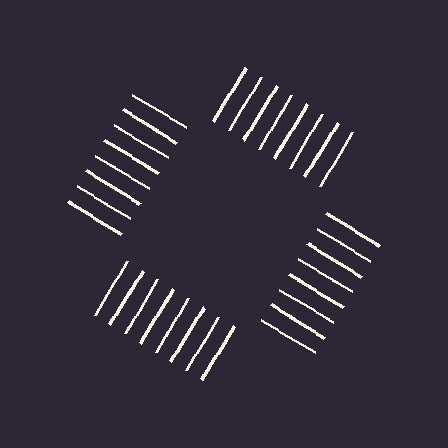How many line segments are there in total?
32 — 8 along each of the 4 edges.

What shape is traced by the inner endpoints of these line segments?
An illusory square — the line segments terminate on its edges but no continuous stroke is drawn.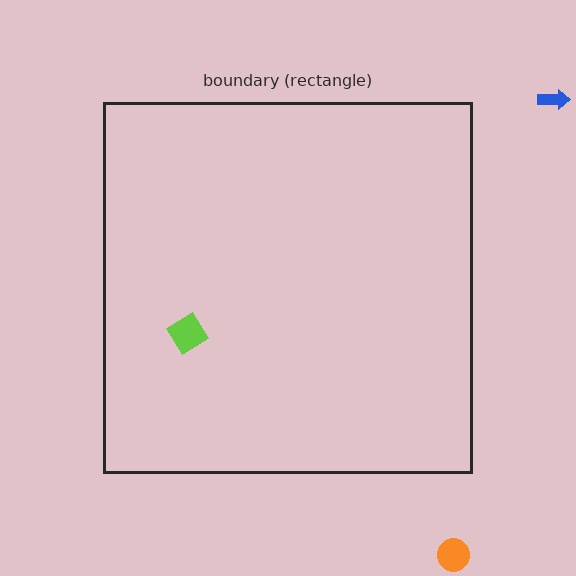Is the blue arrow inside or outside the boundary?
Outside.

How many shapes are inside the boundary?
1 inside, 2 outside.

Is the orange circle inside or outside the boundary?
Outside.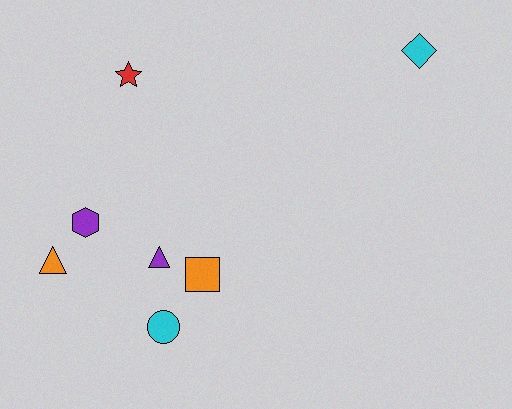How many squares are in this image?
There is 1 square.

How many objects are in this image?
There are 7 objects.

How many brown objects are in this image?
There are no brown objects.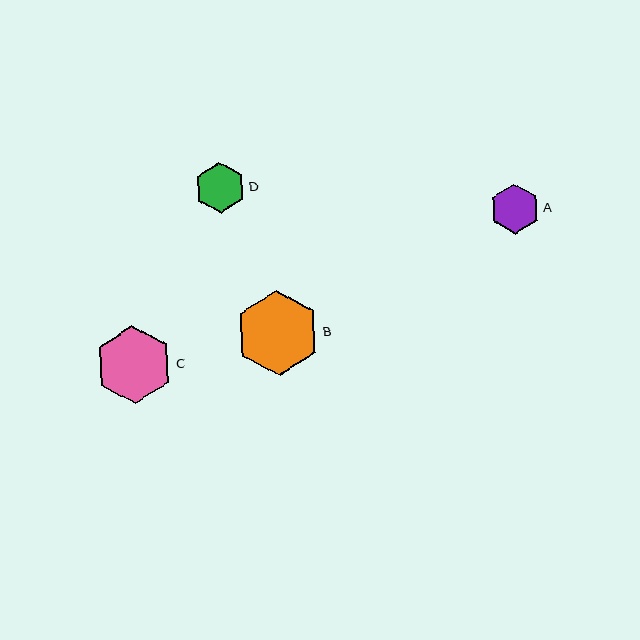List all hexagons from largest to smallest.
From largest to smallest: B, C, D, A.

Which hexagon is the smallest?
Hexagon A is the smallest with a size of approximately 50 pixels.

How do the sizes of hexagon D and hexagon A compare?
Hexagon D and hexagon A are approximately the same size.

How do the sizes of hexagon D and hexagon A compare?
Hexagon D and hexagon A are approximately the same size.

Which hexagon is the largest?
Hexagon B is the largest with a size of approximately 85 pixels.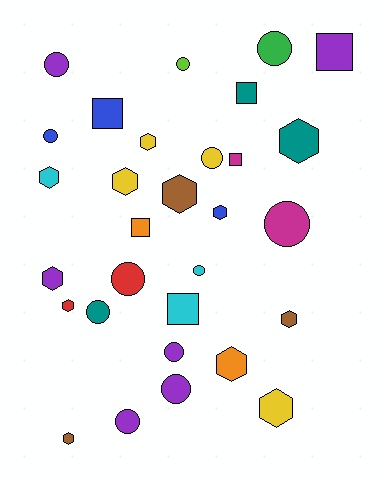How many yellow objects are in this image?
There are 4 yellow objects.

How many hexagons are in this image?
There are 12 hexagons.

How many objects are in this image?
There are 30 objects.